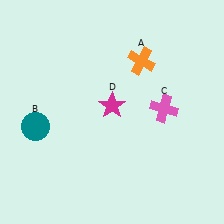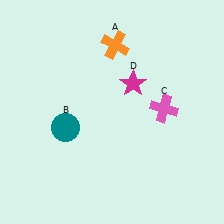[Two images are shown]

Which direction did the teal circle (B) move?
The teal circle (B) moved right.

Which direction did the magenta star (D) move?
The magenta star (D) moved up.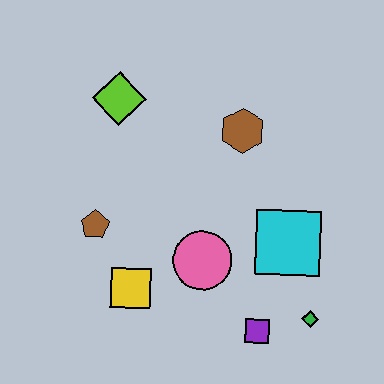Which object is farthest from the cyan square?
The lime diamond is farthest from the cyan square.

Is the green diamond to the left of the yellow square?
No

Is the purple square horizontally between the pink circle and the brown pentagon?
No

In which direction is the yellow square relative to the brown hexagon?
The yellow square is below the brown hexagon.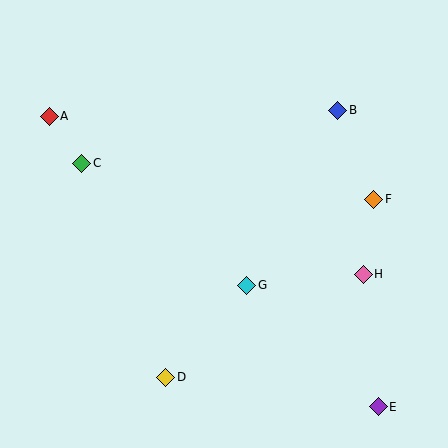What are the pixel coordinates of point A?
Point A is at (49, 116).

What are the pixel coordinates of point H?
Point H is at (363, 274).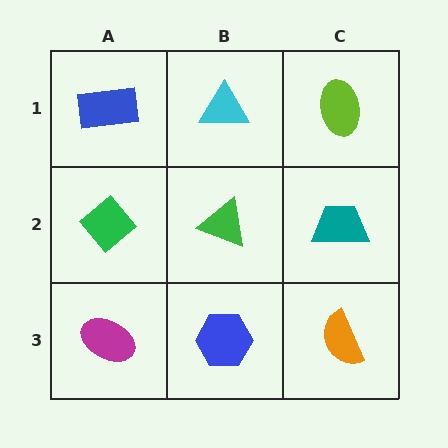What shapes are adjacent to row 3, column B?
A green triangle (row 2, column B), a magenta ellipse (row 3, column A), an orange semicircle (row 3, column C).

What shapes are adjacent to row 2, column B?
A cyan triangle (row 1, column B), a blue hexagon (row 3, column B), a green diamond (row 2, column A), a teal trapezoid (row 2, column C).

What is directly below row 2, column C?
An orange semicircle.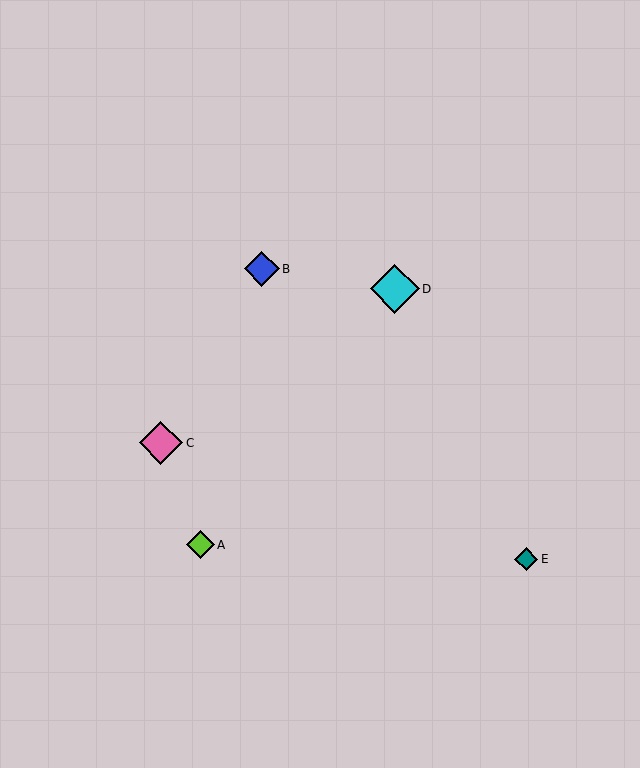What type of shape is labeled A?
Shape A is a lime diamond.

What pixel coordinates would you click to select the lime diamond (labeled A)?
Click at (200, 545) to select the lime diamond A.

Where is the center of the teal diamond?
The center of the teal diamond is at (526, 559).